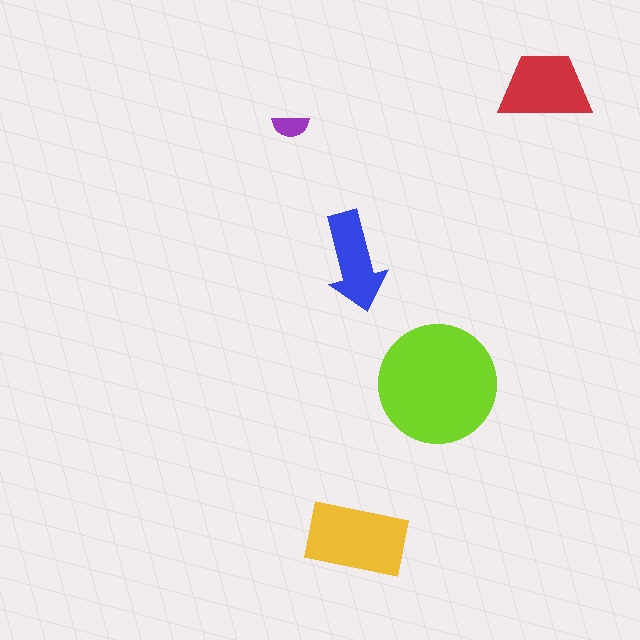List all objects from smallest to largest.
The purple semicircle, the blue arrow, the red trapezoid, the yellow rectangle, the lime circle.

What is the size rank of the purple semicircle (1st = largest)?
5th.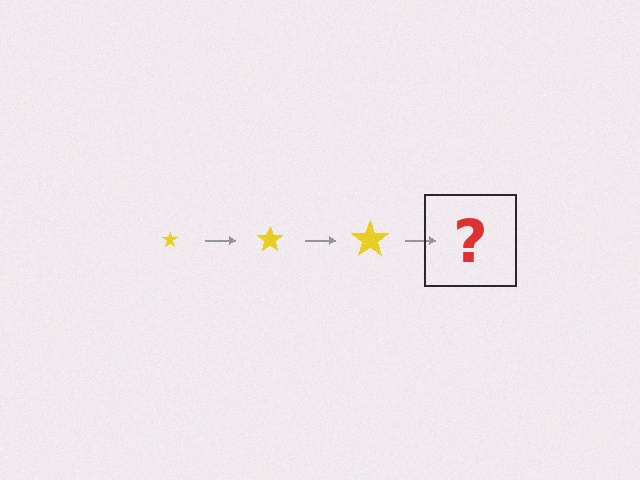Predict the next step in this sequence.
The next step is a yellow star, larger than the previous one.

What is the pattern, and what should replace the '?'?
The pattern is that the star gets progressively larger each step. The '?' should be a yellow star, larger than the previous one.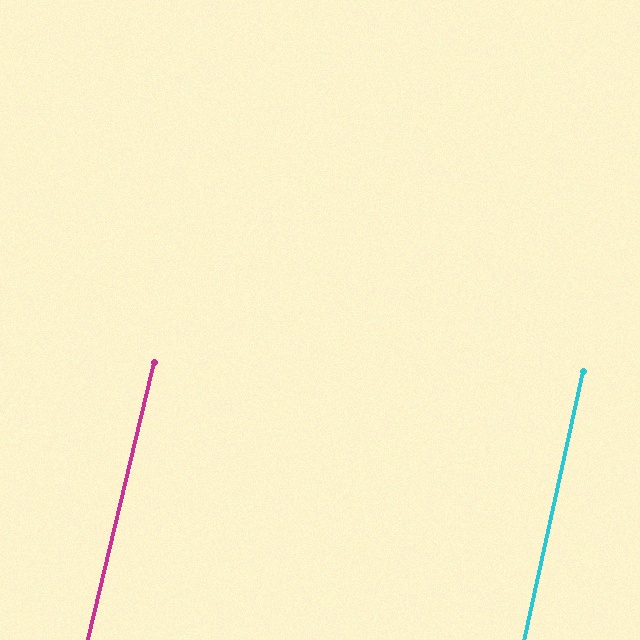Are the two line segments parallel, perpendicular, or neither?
Parallel — their directions differ by only 1.2°.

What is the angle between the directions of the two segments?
Approximately 1 degree.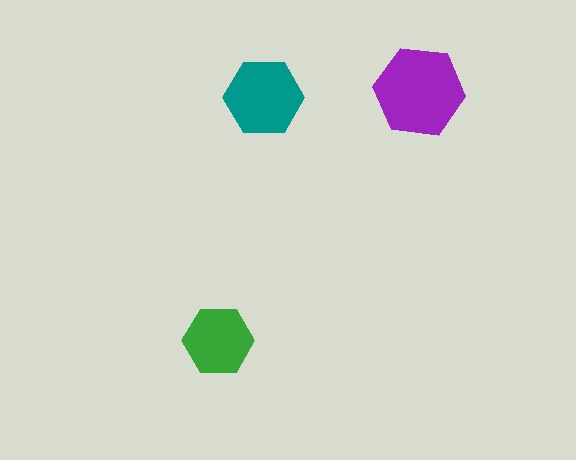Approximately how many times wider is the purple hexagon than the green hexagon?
About 1.5 times wider.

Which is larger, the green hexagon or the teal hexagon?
The teal one.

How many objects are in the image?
There are 3 objects in the image.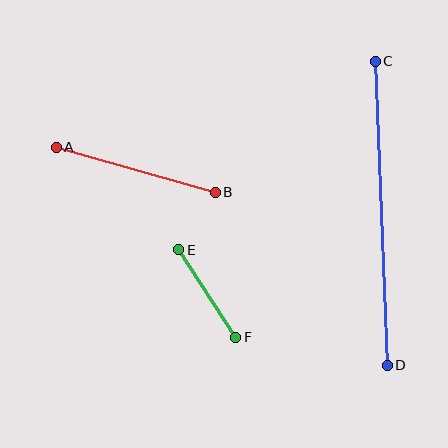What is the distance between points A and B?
The distance is approximately 166 pixels.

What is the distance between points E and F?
The distance is approximately 104 pixels.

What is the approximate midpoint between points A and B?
The midpoint is at approximately (136, 170) pixels.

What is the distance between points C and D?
The distance is approximately 305 pixels.